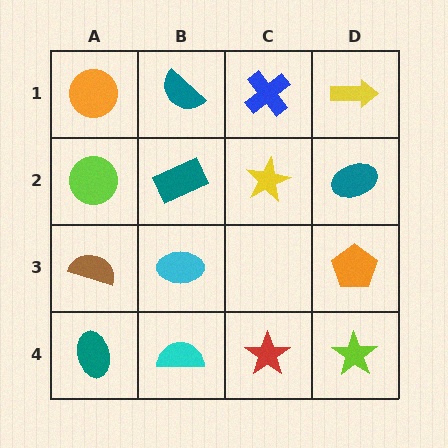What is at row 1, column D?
A yellow arrow.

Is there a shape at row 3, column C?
No, that cell is empty.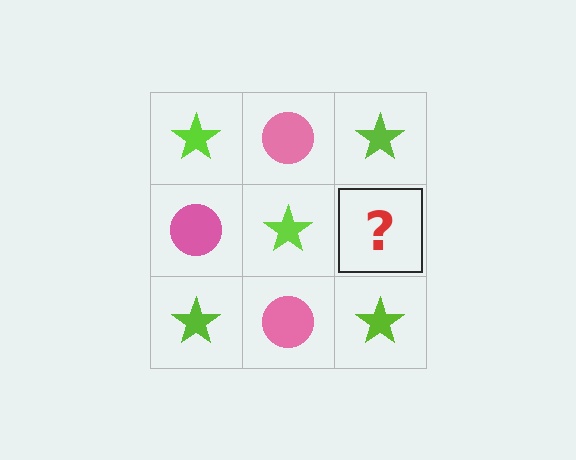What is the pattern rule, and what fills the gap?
The rule is that it alternates lime star and pink circle in a checkerboard pattern. The gap should be filled with a pink circle.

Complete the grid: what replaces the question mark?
The question mark should be replaced with a pink circle.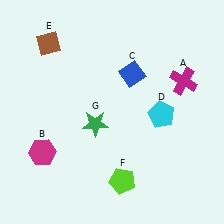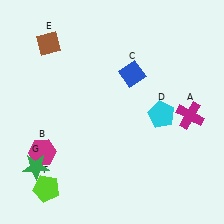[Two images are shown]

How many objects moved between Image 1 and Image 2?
3 objects moved between the two images.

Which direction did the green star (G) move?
The green star (G) moved left.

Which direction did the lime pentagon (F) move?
The lime pentagon (F) moved left.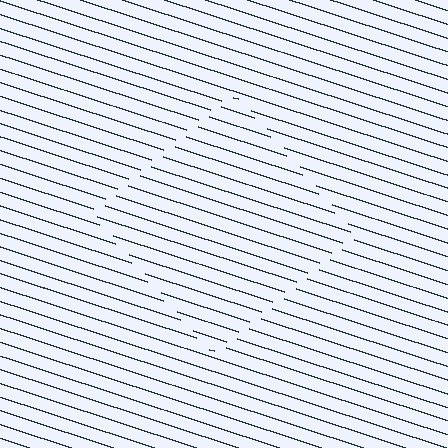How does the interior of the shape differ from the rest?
The interior of the shape contains the same grating, shifted by half a period — the contour is defined by the phase discontinuity where line-ends from the inner and outer gratings abut.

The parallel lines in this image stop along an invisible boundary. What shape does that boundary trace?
An illusory square. The interior of the shape contains the same grating, shifted by half a period — the contour is defined by the phase discontinuity where line-ends from the inner and outer gratings abut.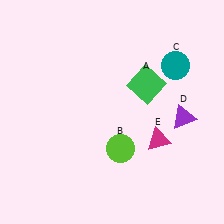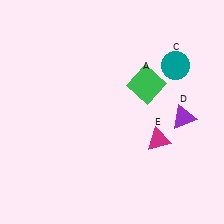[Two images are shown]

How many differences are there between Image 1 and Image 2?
There is 1 difference between the two images.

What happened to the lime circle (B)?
The lime circle (B) was removed in Image 2. It was in the bottom-right area of Image 1.